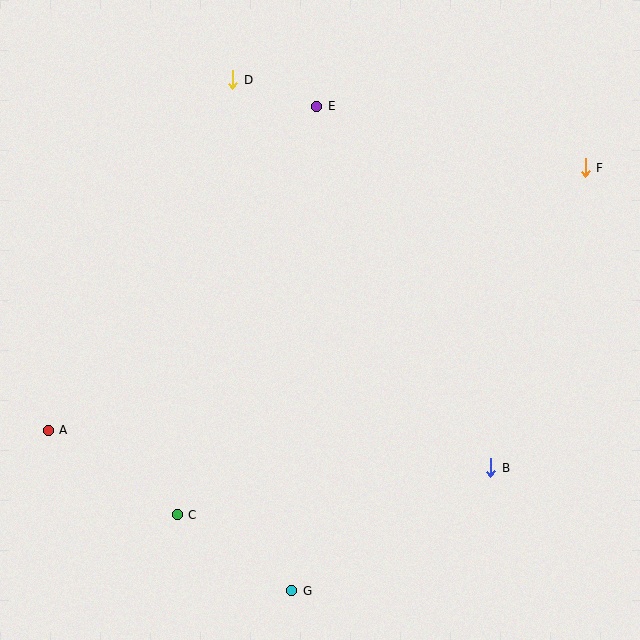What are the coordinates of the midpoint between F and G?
The midpoint between F and G is at (438, 379).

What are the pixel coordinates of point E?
Point E is at (317, 106).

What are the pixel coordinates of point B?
Point B is at (491, 468).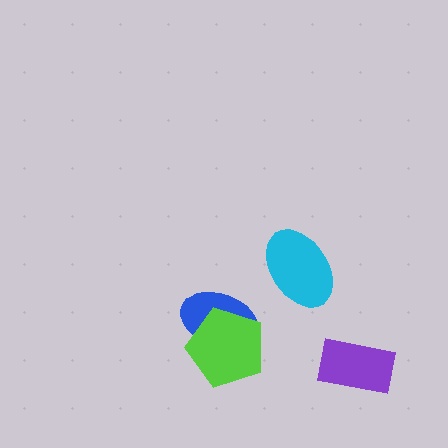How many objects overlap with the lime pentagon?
1 object overlaps with the lime pentagon.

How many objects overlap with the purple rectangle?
0 objects overlap with the purple rectangle.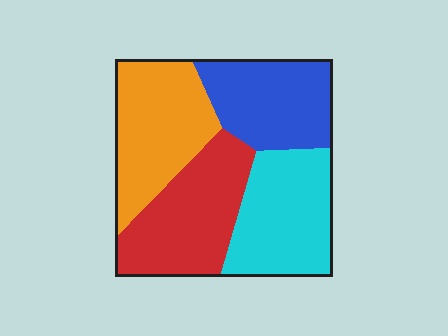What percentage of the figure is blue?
Blue covers around 25% of the figure.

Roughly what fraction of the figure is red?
Red covers around 25% of the figure.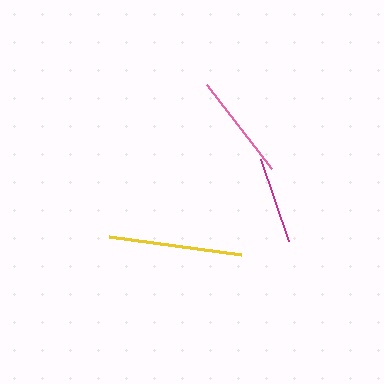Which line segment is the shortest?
The magenta line is the shortest at approximately 87 pixels.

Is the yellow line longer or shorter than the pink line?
The yellow line is longer than the pink line.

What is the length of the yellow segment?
The yellow segment is approximately 133 pixels long.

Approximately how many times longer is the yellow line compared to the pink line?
The yellow line is approximately 1.2 times the length of the pink line.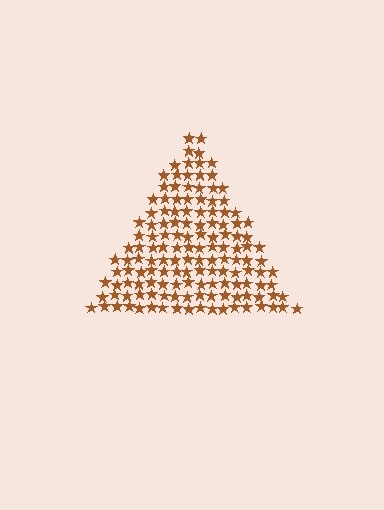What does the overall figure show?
The overall figure shows a triangle.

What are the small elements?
The small elements are stars.